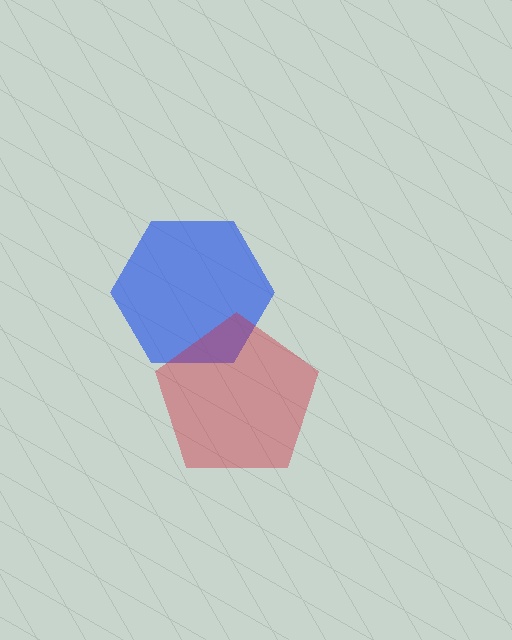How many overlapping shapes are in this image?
There are 2 overlapping shapes in the image.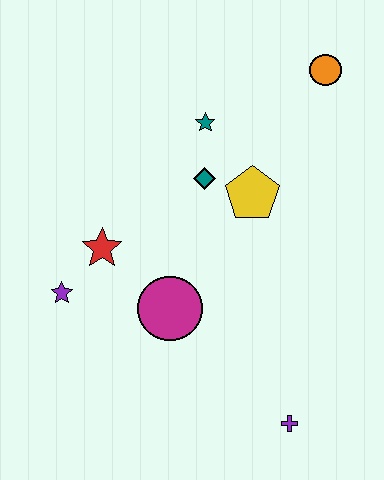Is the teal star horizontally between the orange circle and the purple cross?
No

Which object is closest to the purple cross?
The magenta circle is closest to the purple cross.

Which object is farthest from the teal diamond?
The purple cross is farthest from the teal diamond.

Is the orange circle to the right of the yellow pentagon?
Yes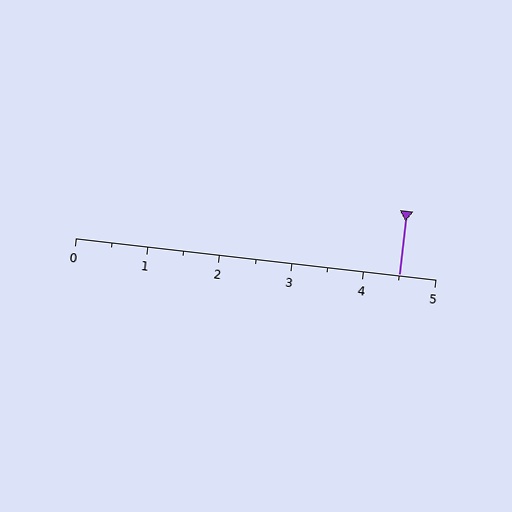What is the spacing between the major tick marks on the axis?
The major ticks are spaced 1 apart.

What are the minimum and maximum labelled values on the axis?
The axis runs from 0 to 5.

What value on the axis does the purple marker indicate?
The marker indicates approximately 4.5.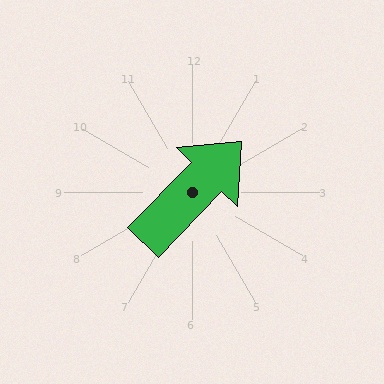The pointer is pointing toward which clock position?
Roughly 1 o'clock.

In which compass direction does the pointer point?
Northeast.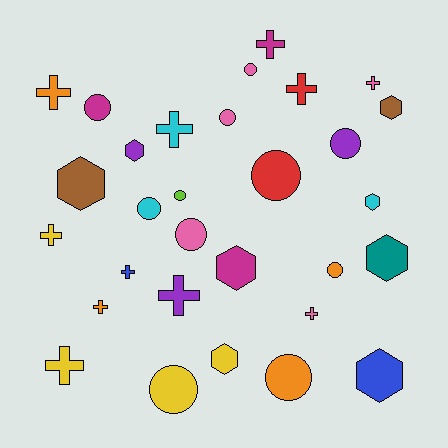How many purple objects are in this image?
There are 3 purple objects.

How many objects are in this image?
There are 30 objects.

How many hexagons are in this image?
There are 8 hexagons.